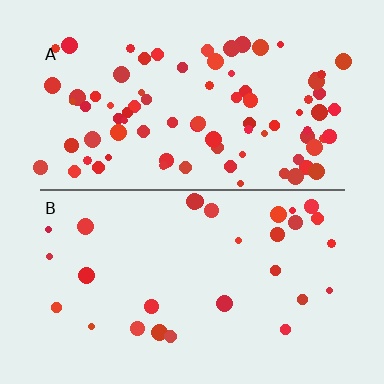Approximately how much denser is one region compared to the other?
Approximately 2.9× — region A over region B.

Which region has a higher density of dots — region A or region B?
A (the top).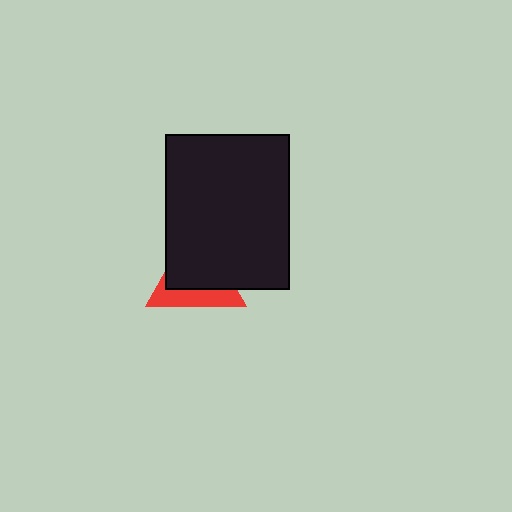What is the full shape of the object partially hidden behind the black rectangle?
The partially hidden object is a red triangle.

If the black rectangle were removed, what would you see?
You would see the complete red triangle.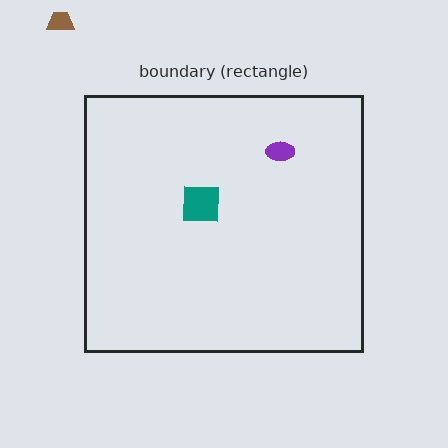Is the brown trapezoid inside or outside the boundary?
Outside.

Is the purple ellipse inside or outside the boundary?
Inside.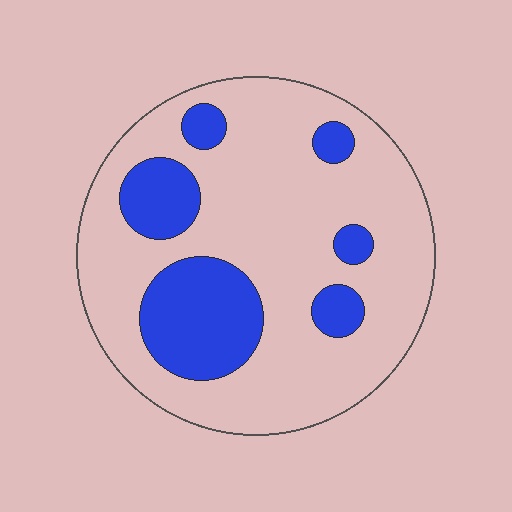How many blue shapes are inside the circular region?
6.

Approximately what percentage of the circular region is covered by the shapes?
Approximately 25%.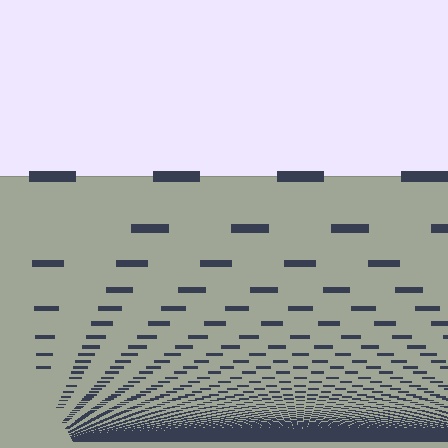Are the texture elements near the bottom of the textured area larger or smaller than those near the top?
Smaller. The gradient is inverted — elements near the bottom are smaller and denser.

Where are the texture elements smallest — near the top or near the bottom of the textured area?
Near the bottom.